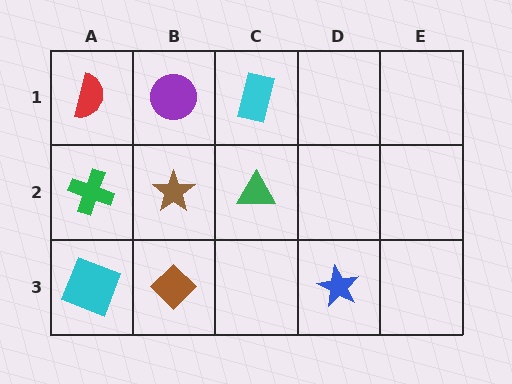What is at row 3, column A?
A cyan square.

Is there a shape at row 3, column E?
No, that cell is empty.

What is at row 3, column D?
A blue star.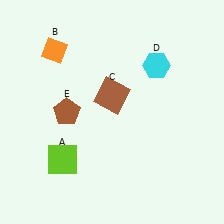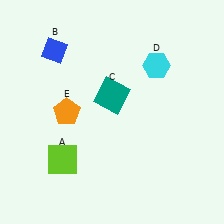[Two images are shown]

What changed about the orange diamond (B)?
In Image 1, B is orange. In Image 2, it changed to blue.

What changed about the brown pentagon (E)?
In Image 1, E is brown. In Image 2, it changed to orange.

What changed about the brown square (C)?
In Image 1, C is brown. In Image 2, it changed to teal.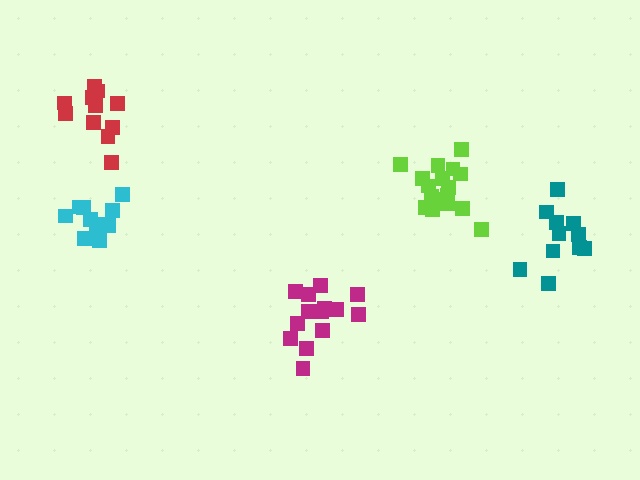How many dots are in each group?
Group 1: 11 dots, Group 2: 11 dots, Group 3: 12 dots, Group 4: 14 dots, Group 5: 17 dots (65 total).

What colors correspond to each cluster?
The clusters are colored: red, cyan, teal, magenta, lime.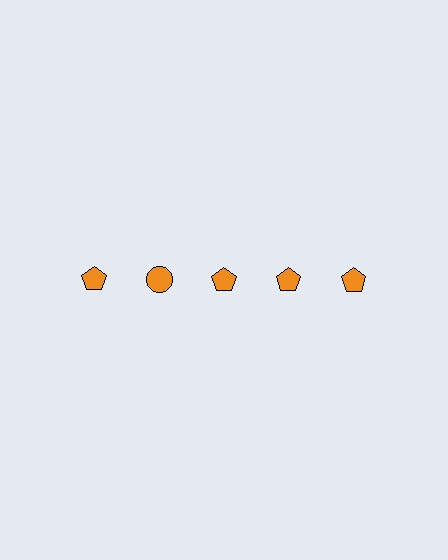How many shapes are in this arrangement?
There are 5 shapes arranged in a grid pattern.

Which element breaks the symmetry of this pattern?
The orange circle in the top row, second from left column breaks the symmetry. All other shapes are orange pentagons.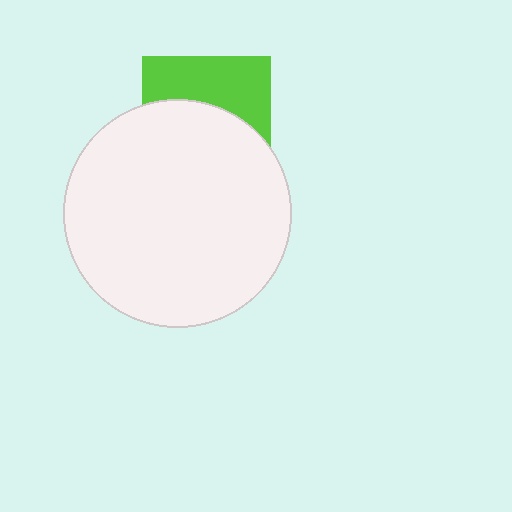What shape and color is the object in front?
The object in front is a white circle.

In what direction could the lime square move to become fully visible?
The lime square could move up. That would shift it out from behind the white circle entirely.